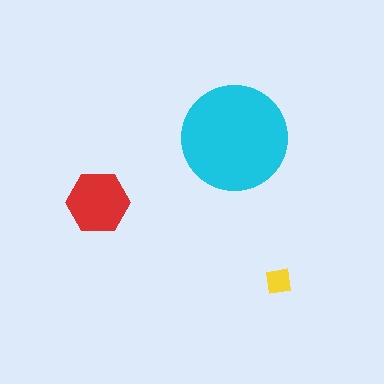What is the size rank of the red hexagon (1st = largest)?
2nd.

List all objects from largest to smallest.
The cyan circle, the red hexagon, the yellow square.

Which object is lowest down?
The yellow square is bottommost.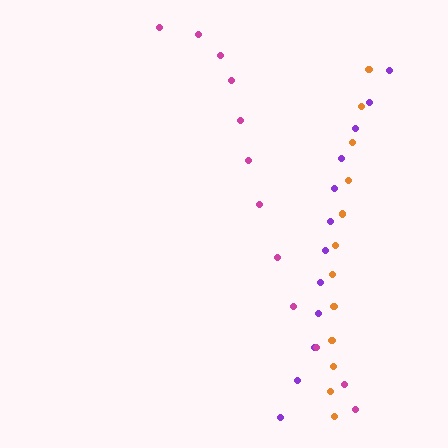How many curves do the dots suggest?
There are 3 distinct paths.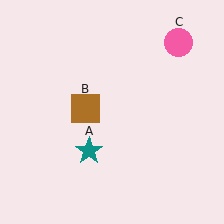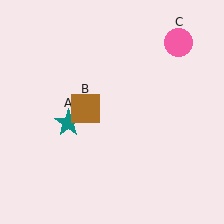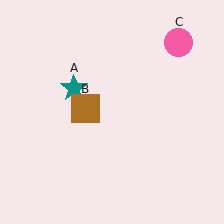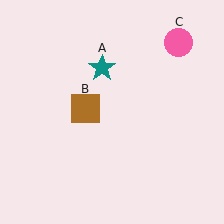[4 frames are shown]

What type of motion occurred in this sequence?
The teal star (object A) rotated clockwise around the center of the scene.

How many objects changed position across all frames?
1 object changed position: teal star (object A).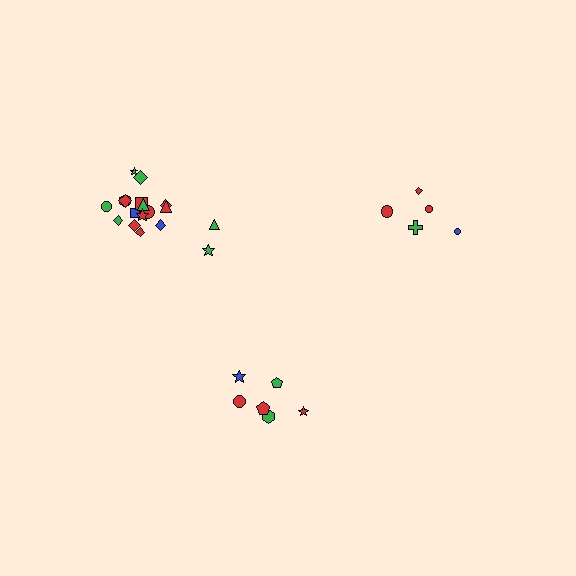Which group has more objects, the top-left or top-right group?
The top-left group.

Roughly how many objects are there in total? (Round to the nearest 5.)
Roughly 30 objects in total.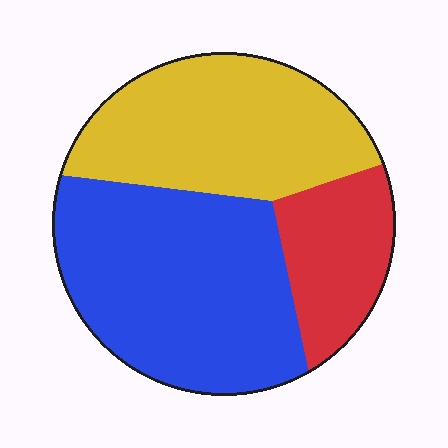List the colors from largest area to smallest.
From largest to smallest: blue, yellow, red.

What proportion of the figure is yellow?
Yellow covers around 35% of the figure.